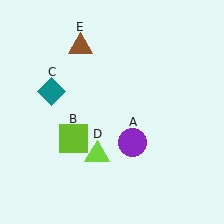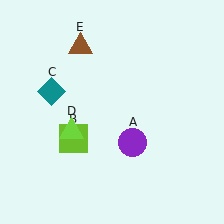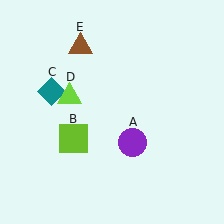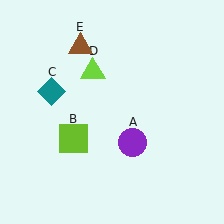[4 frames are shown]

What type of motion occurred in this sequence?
The lime triangle (object D) rotated clockwise around the center of the scene.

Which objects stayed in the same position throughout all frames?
Purple circle (object A) and lime square (object B) and teal diamond (object C) and brown triangle (object E) remained stationary.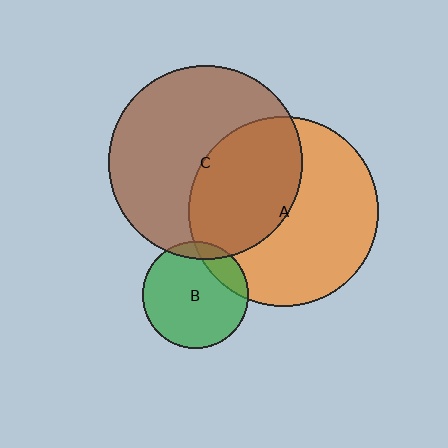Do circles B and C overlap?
Yes.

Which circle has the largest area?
Circle C (brown).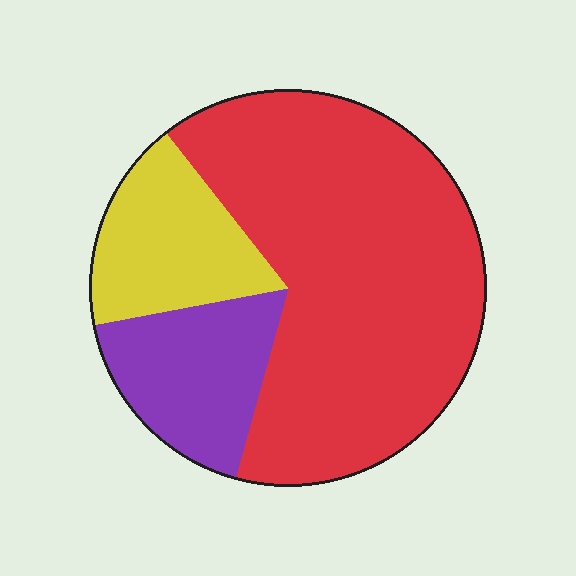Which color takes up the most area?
Red, at roughly 65%.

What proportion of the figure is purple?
Purple covers around 20% of the figure.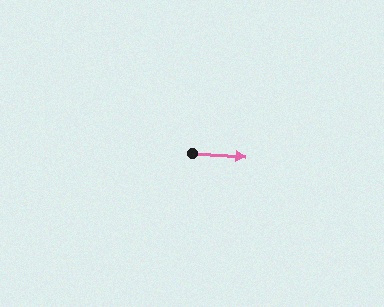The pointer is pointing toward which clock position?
Roughly 3 o'clock.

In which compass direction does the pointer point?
East.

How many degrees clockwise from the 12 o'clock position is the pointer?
Approximately 93 degrees.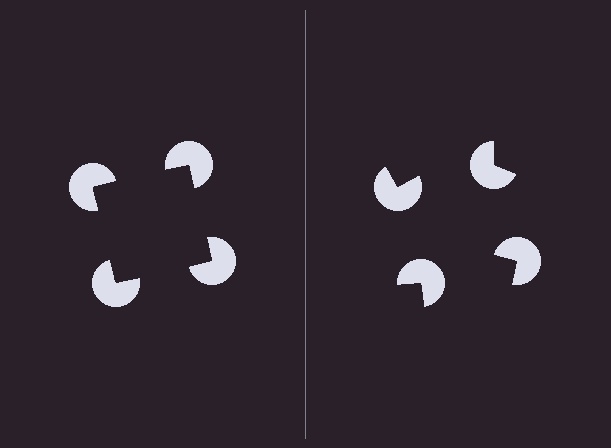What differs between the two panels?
The pac-man discs are positioned identically on both sides; only the wedge orientations differ. On the left they align to a square; on the right they are misaligned.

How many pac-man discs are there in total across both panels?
8 — 4 on each side.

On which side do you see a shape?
An illusory square appears on the left side. On the right side the wedge cuts are rotated, so no coherent shape forms.